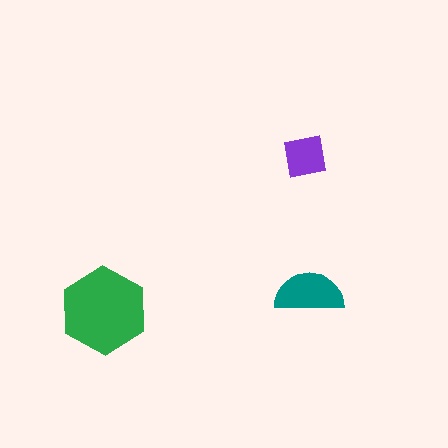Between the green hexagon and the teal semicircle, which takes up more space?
The green hexagon.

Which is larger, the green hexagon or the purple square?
The green hexagon.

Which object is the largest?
The green hexagon.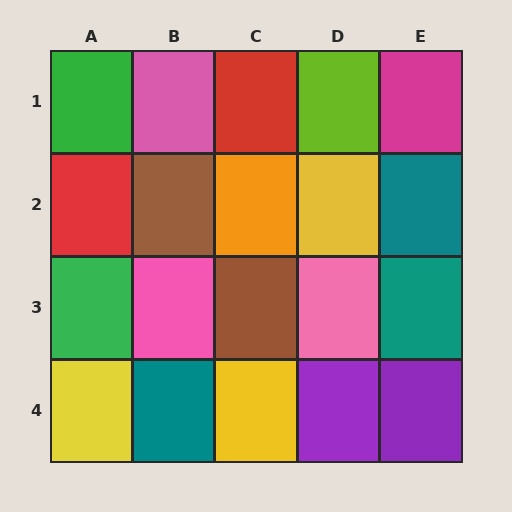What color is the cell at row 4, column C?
Yellow.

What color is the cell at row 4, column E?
Purple.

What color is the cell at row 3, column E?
Teal.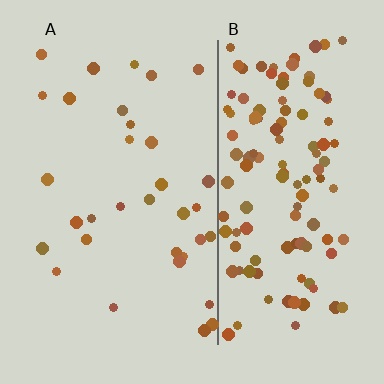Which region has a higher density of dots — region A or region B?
B (the right).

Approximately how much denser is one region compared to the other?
Approximately 4.0× — region B over region A.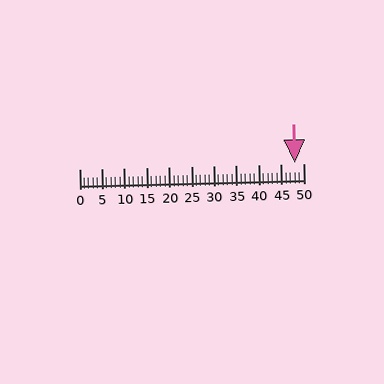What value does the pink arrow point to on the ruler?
The pink arrow points to approximately 48.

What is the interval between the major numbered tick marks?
The major tick marks are spaced 5 units apart.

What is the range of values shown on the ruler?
The ruler shows values from 0 to 50.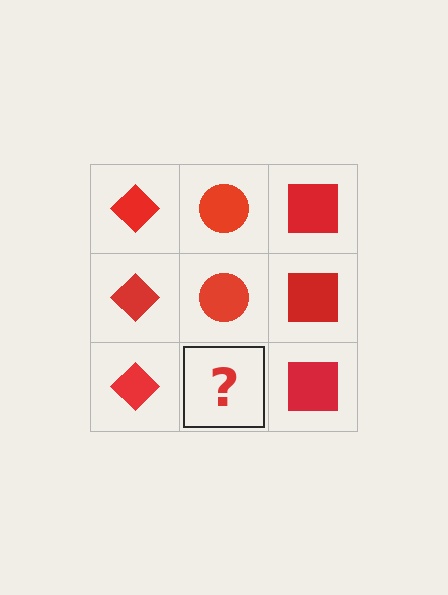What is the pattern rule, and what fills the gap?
The rule is that each column has a consistent shape. The gap should be filled with a red circle.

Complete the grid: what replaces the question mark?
The question mark should be replaced with a red circle.